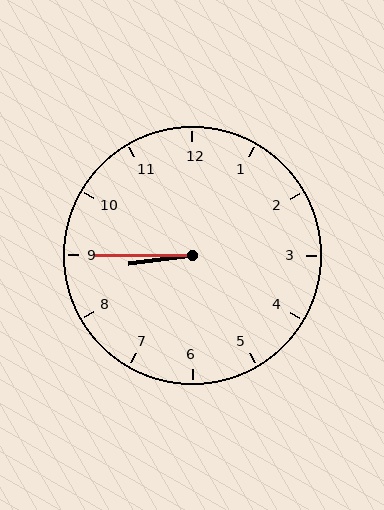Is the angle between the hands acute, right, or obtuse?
It is acute.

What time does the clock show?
8:45.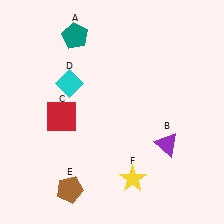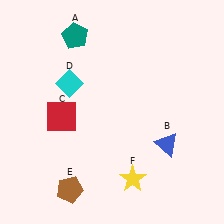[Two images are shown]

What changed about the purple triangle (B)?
In Image 1, B is purple. In Image 2, it changed to blue.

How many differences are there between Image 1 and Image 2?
There is 1 difference between the two images.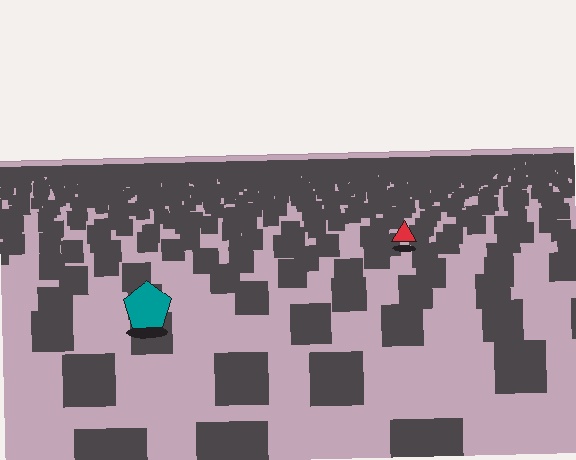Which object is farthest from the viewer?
The red triangle is farthest from the viewer. It appears smaller and the ground texture around it is denser.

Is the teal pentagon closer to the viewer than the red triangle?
Yes. The teal pentagon is closer — you can tell from the texture gradient: the ground texture is coarser near it.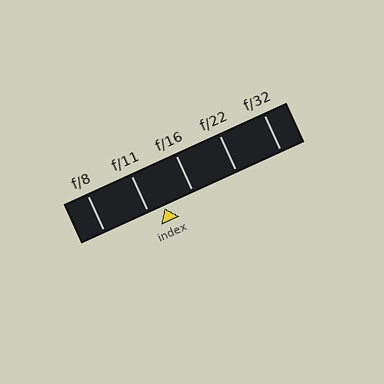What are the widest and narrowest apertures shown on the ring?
The widest aperture shown is f/8 and the narrowest is f/32.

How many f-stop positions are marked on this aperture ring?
There are 5 f-stop positions marked.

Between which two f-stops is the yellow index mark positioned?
The index mark is between f/11 and f/16.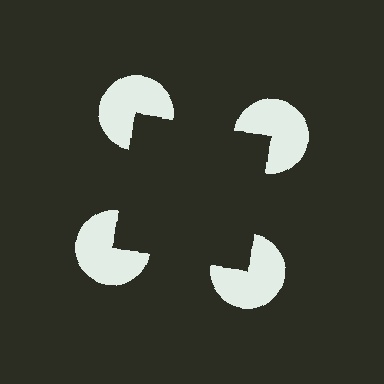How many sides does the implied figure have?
4 sides.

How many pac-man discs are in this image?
There are 4 — one at each vertex of the illusory square.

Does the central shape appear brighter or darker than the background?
It typically appears slightly darker than the background, even though no actual brightness change is drawn.